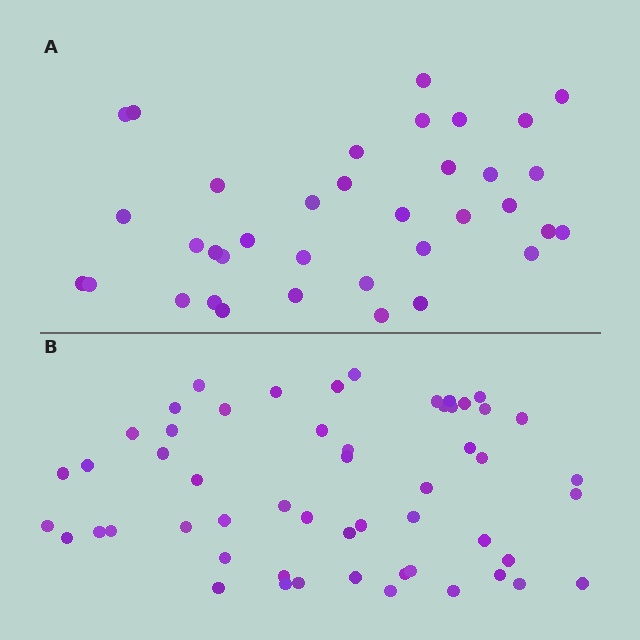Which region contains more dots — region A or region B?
Region B (the bottom region) has more dots.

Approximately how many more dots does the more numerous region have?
Region B has approximately 20 more dots than region A.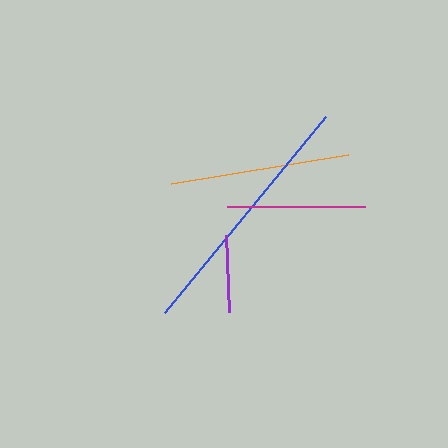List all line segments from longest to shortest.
From longest to shortest: blue, orange, magenta, purple.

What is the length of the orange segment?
The orange segment is approximately 179 pixels long.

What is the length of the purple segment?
The purple segment is approximately 78 pixels long.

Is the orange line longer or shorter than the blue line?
The blue line is longer than the orange line.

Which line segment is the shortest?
The purple line is the shortest at approximately 78 pixels.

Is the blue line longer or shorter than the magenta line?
The blue line is longer than the magenta line.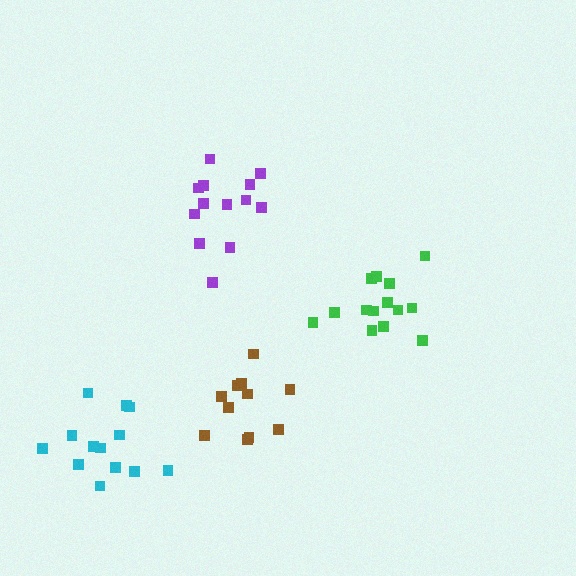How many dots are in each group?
Group 1: 11 dots, Group 2: 14 dots, Group 3: 13 dots, Group 4: 13 dots (51 total).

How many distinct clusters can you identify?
There are 4 distinct clusters.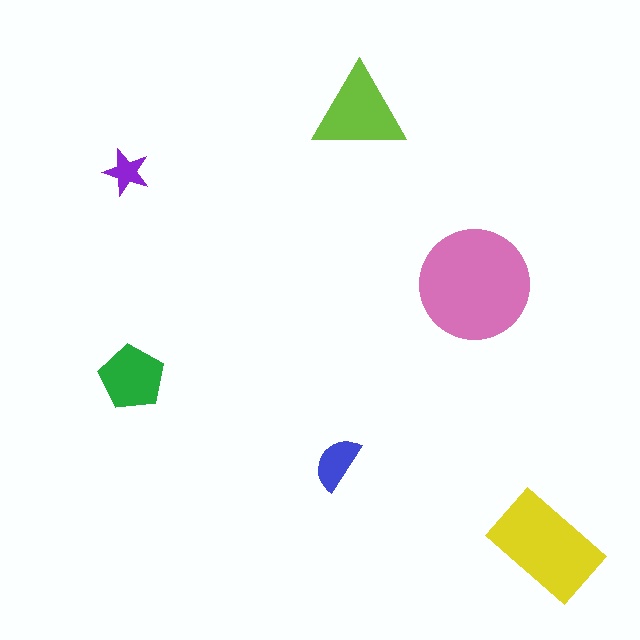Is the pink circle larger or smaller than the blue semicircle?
Larger.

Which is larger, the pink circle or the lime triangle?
The pink circle.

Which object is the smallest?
The purple star.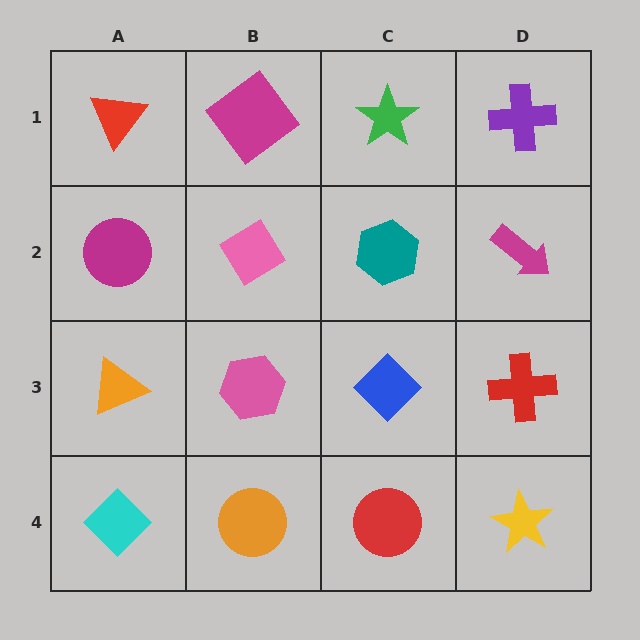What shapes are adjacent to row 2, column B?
A magenta diamond (row 1, column B), a pink hexagon (row 3, column B), a magenta circle (row 2, column A), a teal hexagon (row 2, column C).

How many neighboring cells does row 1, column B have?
3.